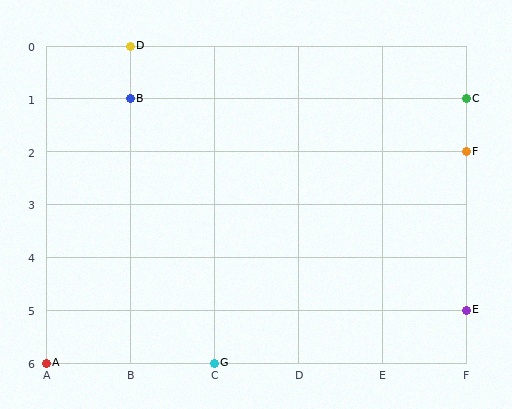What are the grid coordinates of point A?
Point A is at grid coordinates (A, 6).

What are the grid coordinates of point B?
Point B is at grid coordinates (B, 1).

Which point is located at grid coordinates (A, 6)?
Point A is at (A, 6).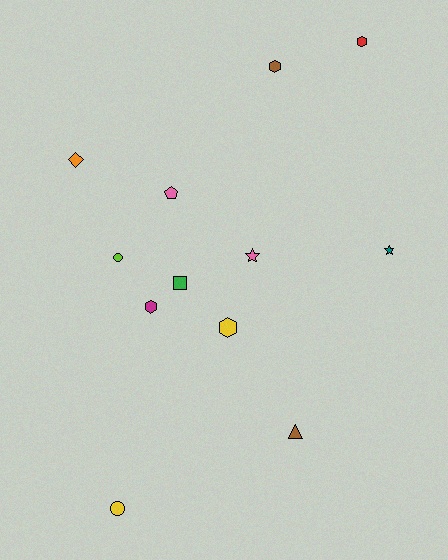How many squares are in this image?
There is 1 square.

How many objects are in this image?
There are 12 objects.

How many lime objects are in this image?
There is 1 lime object.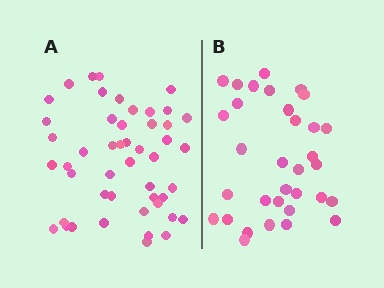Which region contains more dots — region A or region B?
Region A (the left region) has more dots.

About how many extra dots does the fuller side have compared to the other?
Region A has approximately 15 more dots than region B.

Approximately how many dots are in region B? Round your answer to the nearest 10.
About 30 dots. (The exact count is 33, which rounds to 30.)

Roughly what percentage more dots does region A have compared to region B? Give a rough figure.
About 45% more.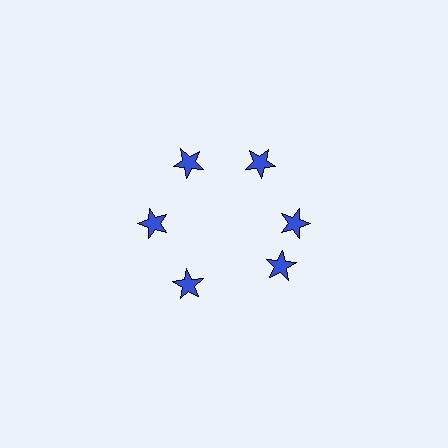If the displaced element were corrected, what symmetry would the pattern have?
It would have 6-fold rotational symmetry — the pattern would map onto itself every 60 degrees.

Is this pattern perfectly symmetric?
No. The 6 blue stars are arranged in a ring, but one element near the 5 o'clock position is rotated out of alignment along the ring, breaking the 6-fold rotational symmetry.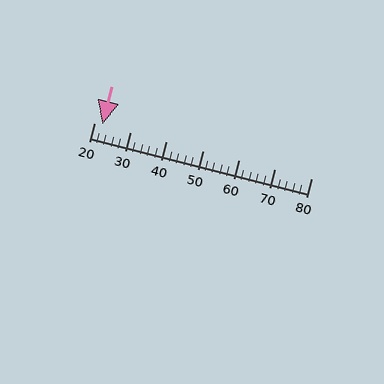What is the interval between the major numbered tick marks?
The major tick marks are spaced 10 units apart.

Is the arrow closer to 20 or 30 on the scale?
The arrow is closer to 20.